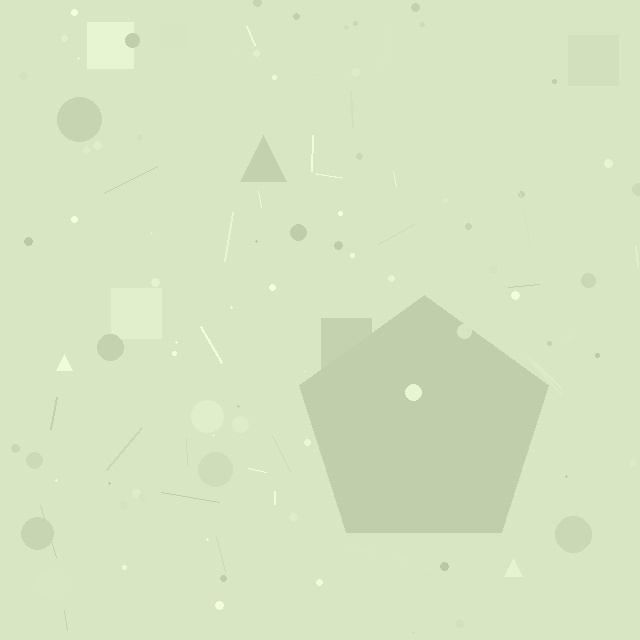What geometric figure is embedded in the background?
A pentagon is embedded in the background.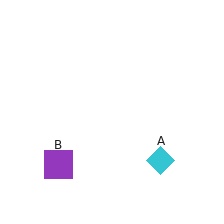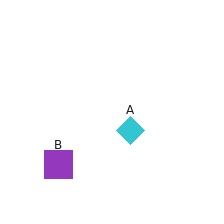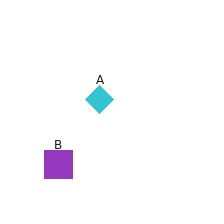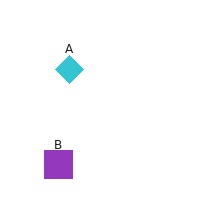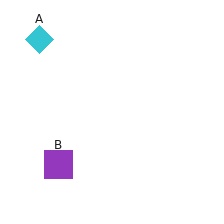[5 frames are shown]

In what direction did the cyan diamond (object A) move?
The cyan diamond (object A) moved up and to the left.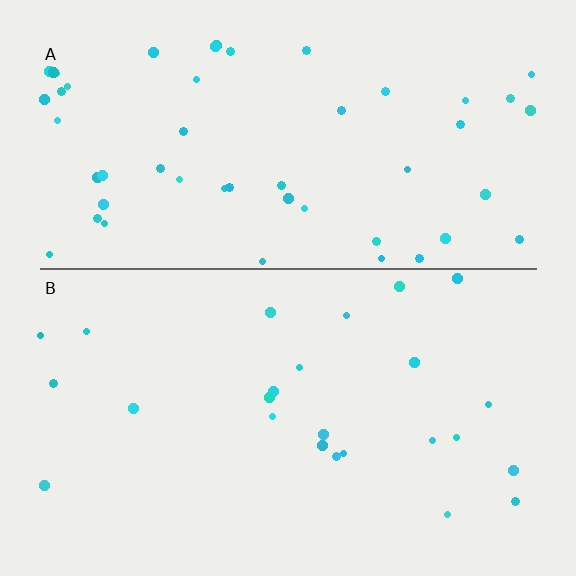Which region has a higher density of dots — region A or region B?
A (the top).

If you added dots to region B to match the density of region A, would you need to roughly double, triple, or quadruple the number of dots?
Approximately double.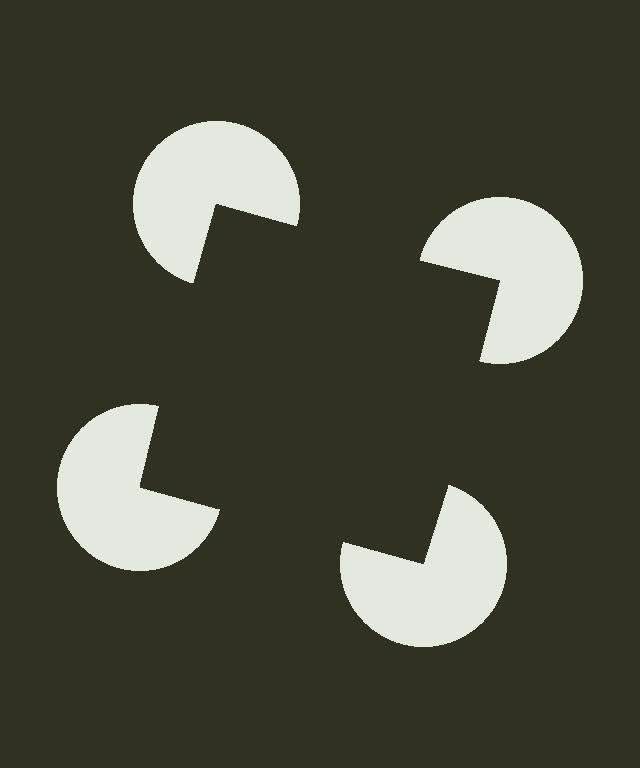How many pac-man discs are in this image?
There are 4 — one at each vertex of the illusory square.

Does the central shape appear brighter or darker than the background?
It typically appears slightly darker than the background, even though no actual brightness change is drawn.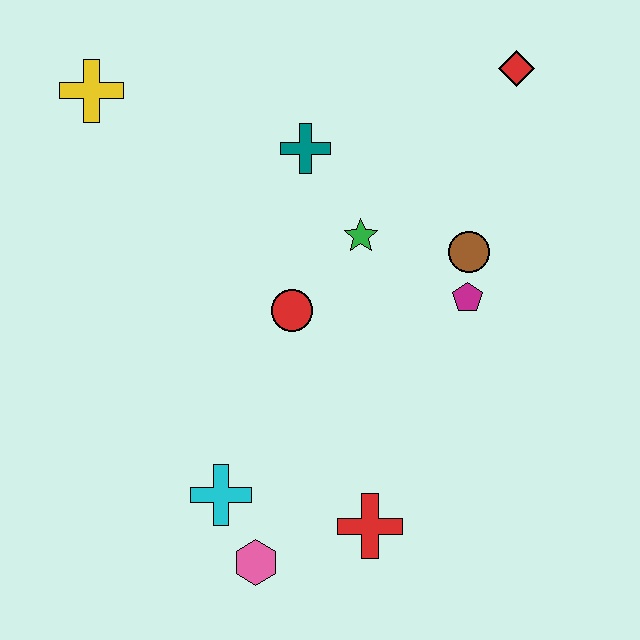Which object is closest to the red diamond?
The brown circle is closest to the red diamond.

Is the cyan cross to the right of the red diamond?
No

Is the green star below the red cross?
No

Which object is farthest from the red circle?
The red diamond is farthest from the red circle.